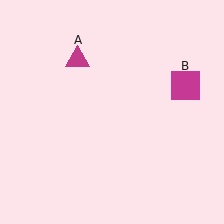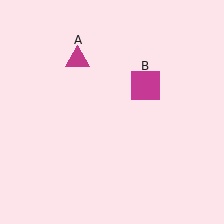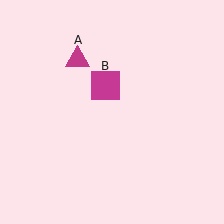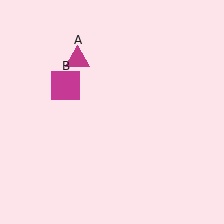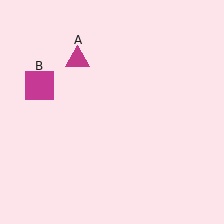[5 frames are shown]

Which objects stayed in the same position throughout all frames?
Magenta triangle (object A) remained stationary.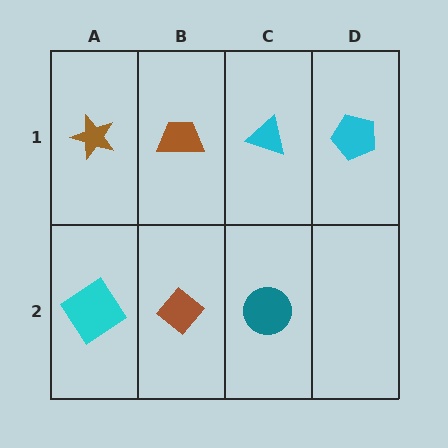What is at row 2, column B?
A brown diamond.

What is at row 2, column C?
A teal circle.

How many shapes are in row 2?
3 shapes.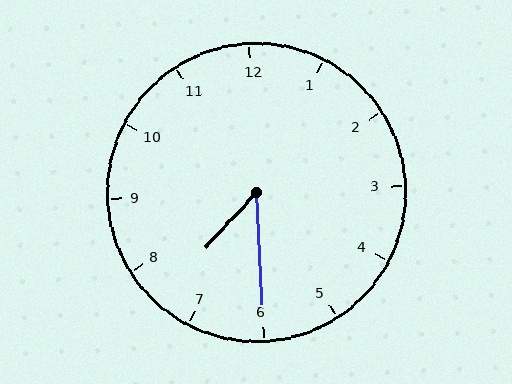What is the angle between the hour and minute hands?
Approximately 45 degrees.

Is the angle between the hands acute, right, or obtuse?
It is acute.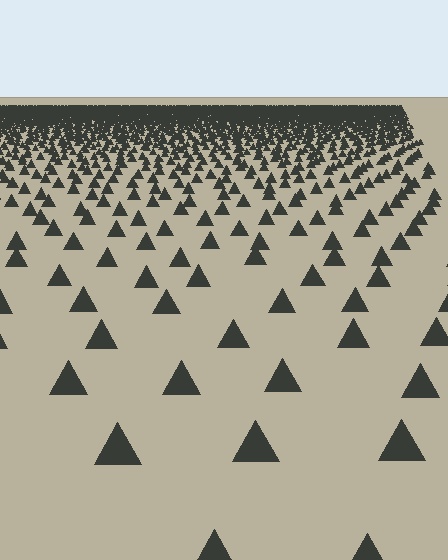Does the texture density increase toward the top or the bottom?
Density increases toward the top.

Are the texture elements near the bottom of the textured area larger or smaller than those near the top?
Larger. Near the bottom, elements are closer to the viewer and appear at a bigger on-screen size.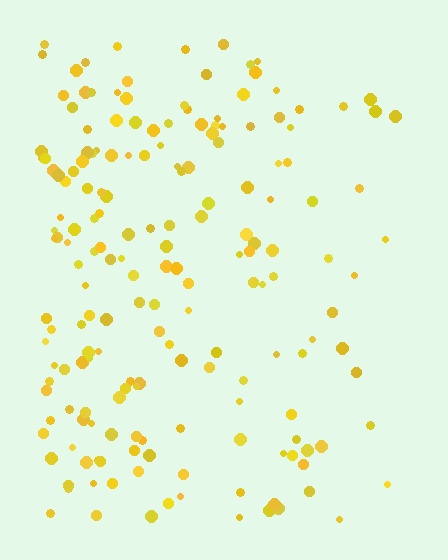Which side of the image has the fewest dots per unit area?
The right.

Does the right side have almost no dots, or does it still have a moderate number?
Still a moderate number, just noticeably fewer than the left.